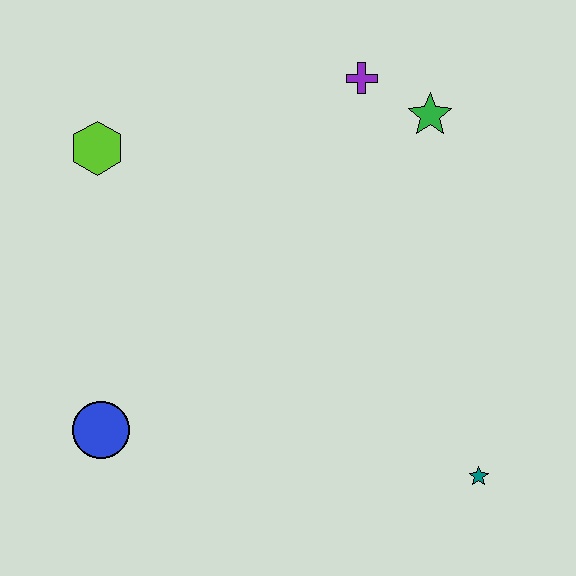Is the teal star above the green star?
No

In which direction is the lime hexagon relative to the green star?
The lime hexagon is to the left of the green star.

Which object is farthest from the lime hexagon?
The teal star is farthest from the lime hexagon.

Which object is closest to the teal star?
The green star is closest to the teal star.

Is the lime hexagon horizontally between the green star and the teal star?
No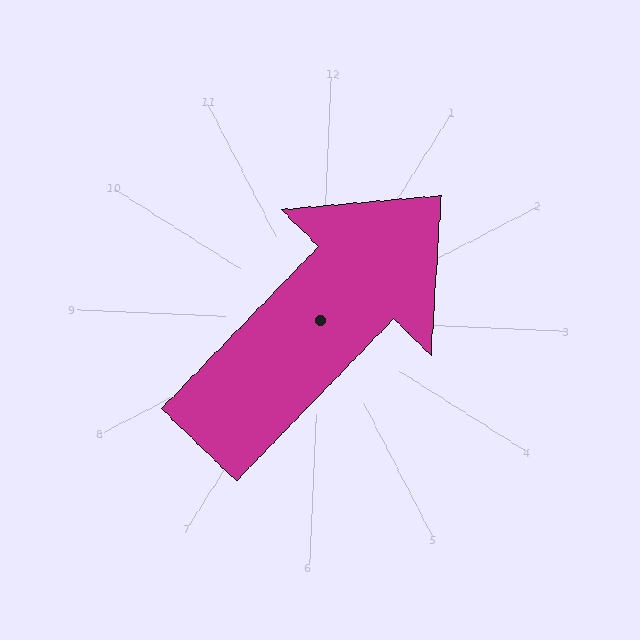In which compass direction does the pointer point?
Northeast.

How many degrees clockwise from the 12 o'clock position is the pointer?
Approximately 42 degrees.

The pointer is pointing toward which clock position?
Roughly 1 o'clock.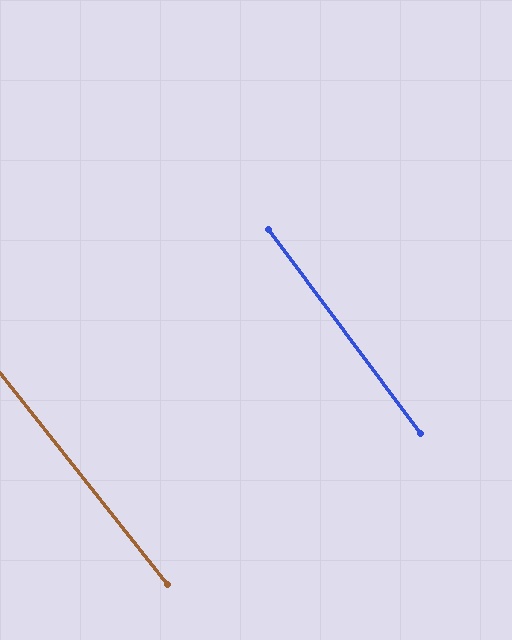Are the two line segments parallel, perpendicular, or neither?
Parallel — their directions differ by only 1.9°.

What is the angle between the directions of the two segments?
Approximately 2 degrees.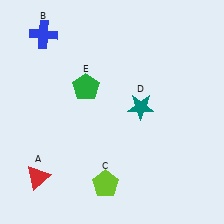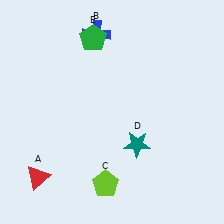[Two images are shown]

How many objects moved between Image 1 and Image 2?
3 objects moved between the two images.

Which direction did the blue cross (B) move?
The blue cross (B) moved right.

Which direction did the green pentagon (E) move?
The green pentagon (E) moved up.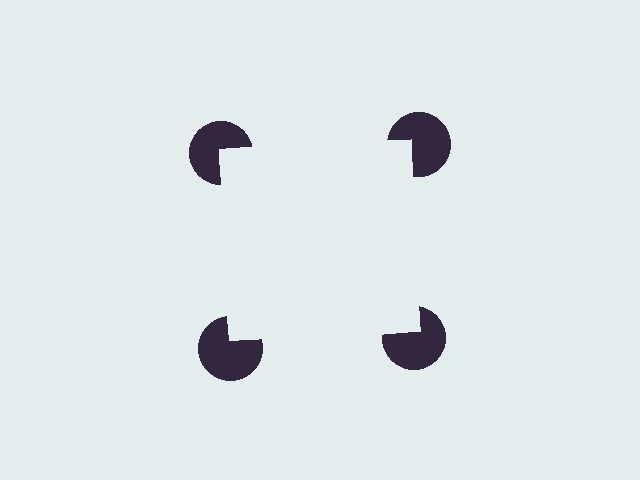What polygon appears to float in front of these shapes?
An illusory square — its edges are inferred from the aligned wedge cuts in the pac-man discs, not physically drawn.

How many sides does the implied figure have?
4 sides.